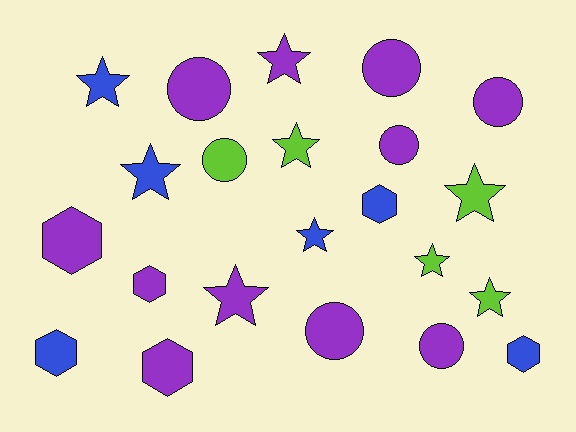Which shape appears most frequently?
Star, with 9 objects.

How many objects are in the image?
There are 22 objects.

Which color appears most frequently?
Purple, with 11 objects.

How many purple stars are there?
There are 2 purple stars.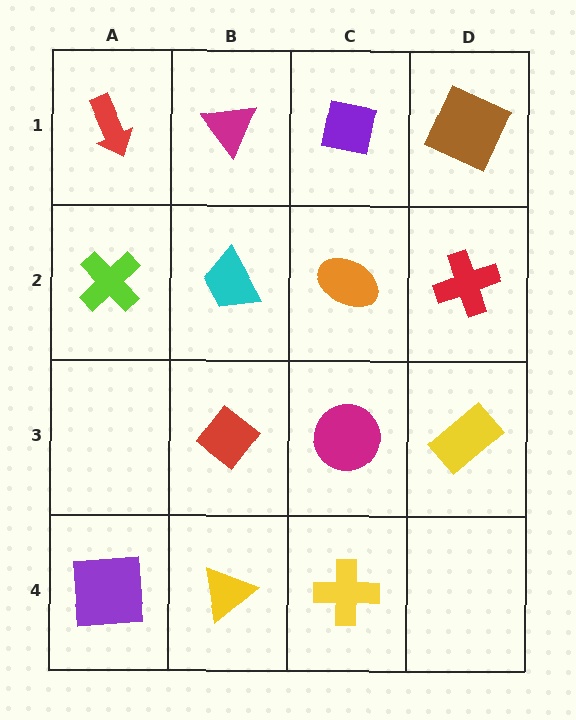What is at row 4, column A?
A purple square.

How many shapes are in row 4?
3 shapes.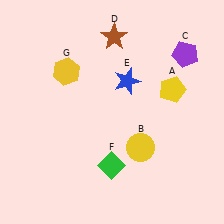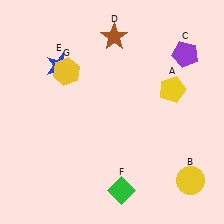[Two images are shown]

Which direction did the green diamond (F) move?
The green diamond (F) moved down.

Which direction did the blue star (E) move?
The blue star (E) moved left.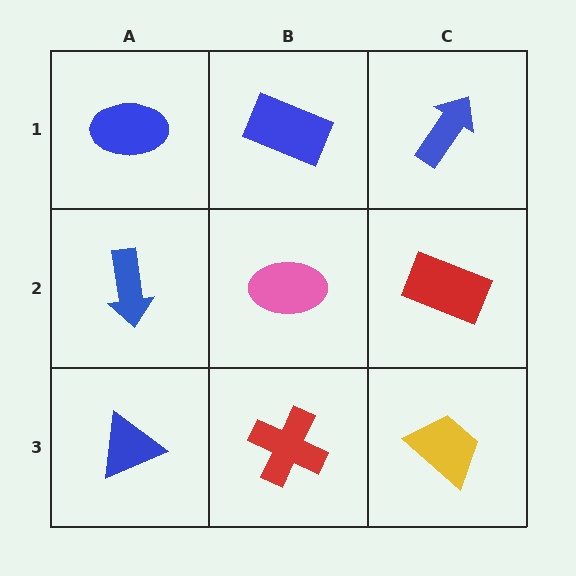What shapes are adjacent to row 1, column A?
A blue arrow (row 2, column A), a blue rectangle (row 1, column B).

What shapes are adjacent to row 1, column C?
A red rectangle (row 2, column C), a blue rectangle (row 1, column B).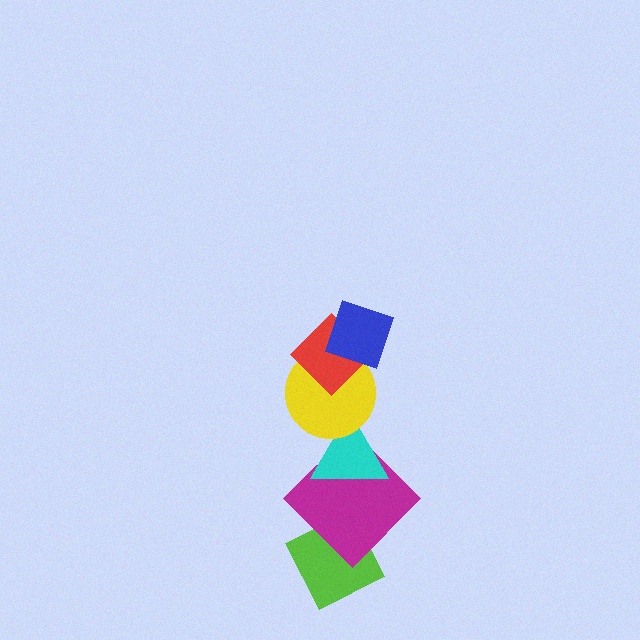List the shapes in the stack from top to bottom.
From top to bottom: the blue diamond, the red diamond, the yellow circle, the cyan triangle, the magenta diamond, the lime diamond.